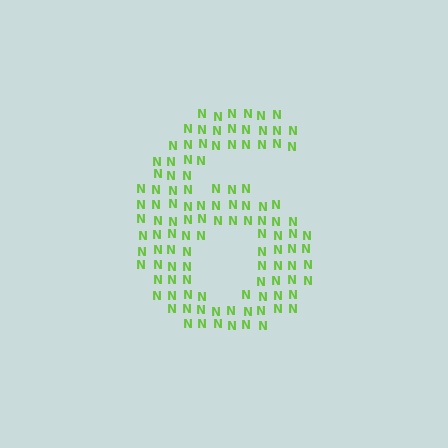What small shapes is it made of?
It is made of small letter N's.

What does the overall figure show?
The overall figure shows the digit 6.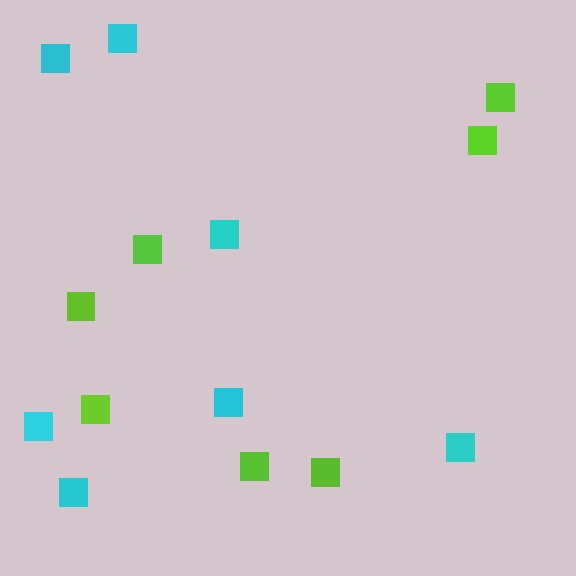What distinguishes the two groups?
There are 2 groups: one group of lime squares (7) and one group of cyan squares (7).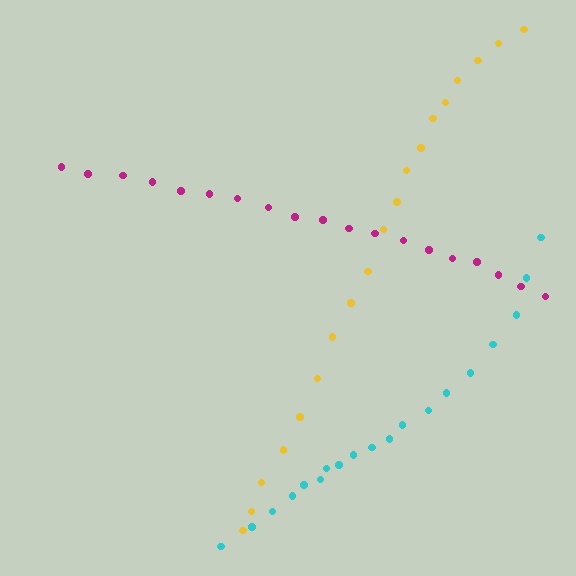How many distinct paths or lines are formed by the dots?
There are 3 distinct paths.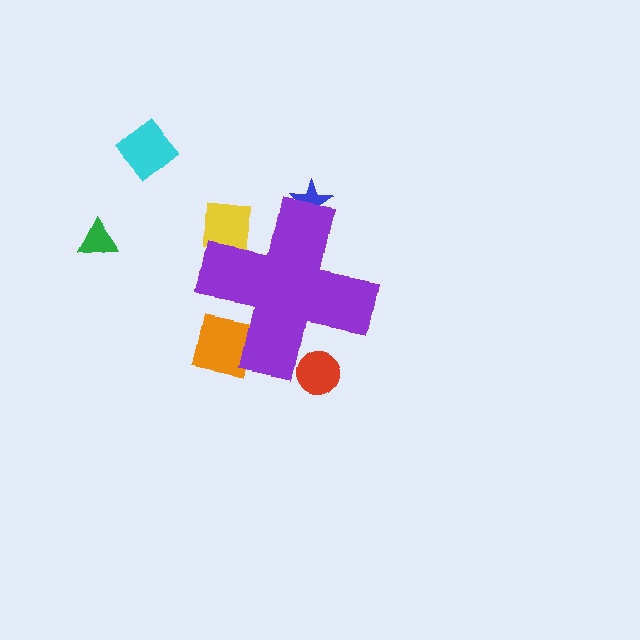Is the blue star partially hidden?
Yes, the blue star is partially hidden behind the purple cross.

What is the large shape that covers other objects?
A purple cross.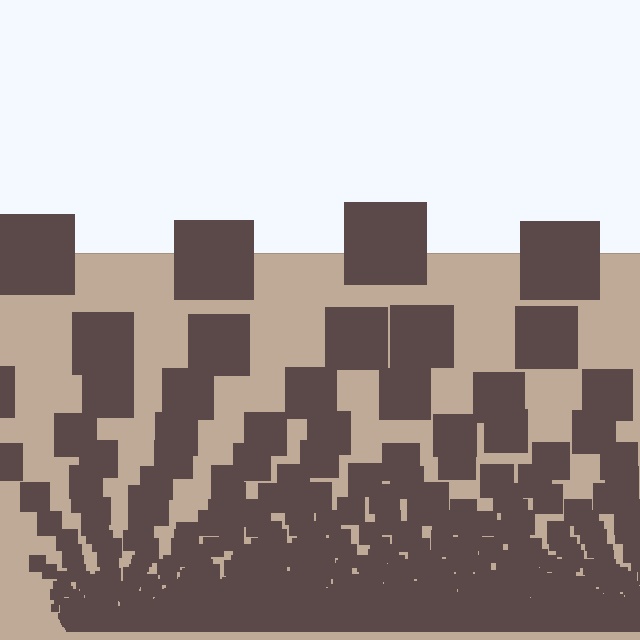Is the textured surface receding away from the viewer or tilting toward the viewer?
The surface appears to tilt toward the viewer. Texture elements get larger and sparser toward the top.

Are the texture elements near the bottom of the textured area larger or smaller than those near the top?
Smaller. The gradient is inverted — elements near the bottom are smaller and denser.